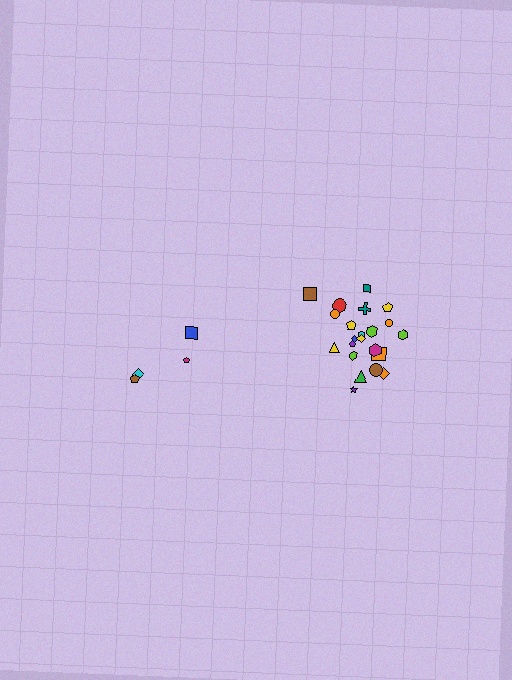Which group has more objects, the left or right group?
The right group.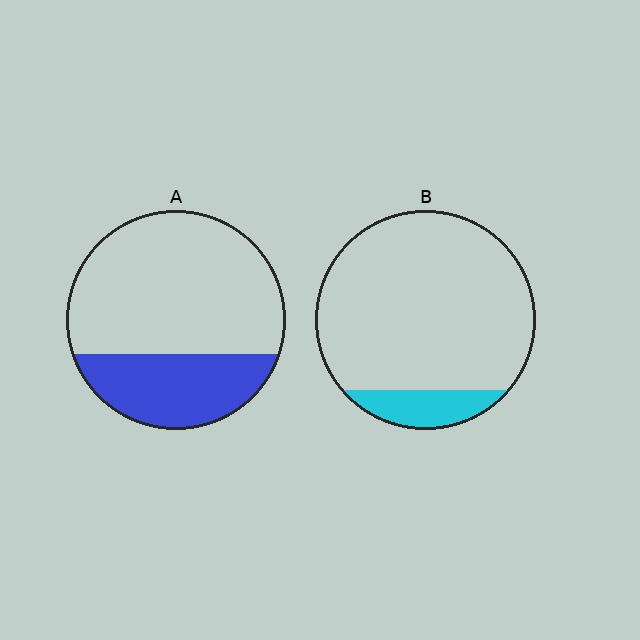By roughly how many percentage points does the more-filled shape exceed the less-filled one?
By roughly 20 percentage points (A over B).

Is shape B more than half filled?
No.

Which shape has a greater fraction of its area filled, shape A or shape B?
Shape A.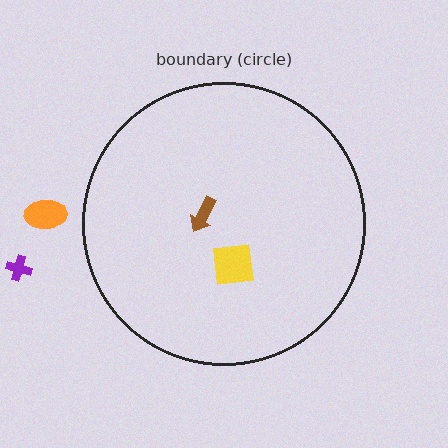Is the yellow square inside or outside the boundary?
Inside.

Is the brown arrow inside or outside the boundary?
Inside.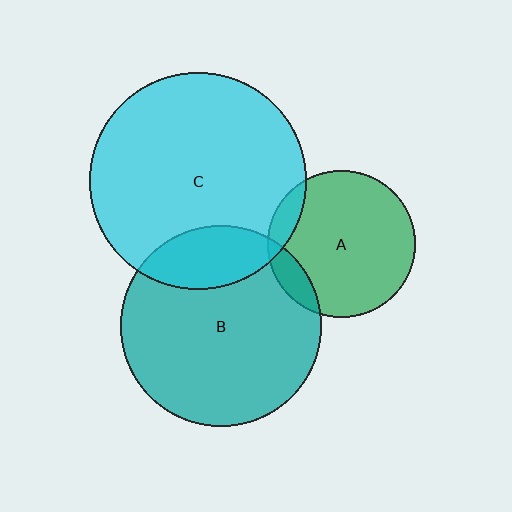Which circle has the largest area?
Circle C (cyan).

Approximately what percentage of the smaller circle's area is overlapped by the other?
Approximately 10%.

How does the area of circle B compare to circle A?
Approximately 1.9 times.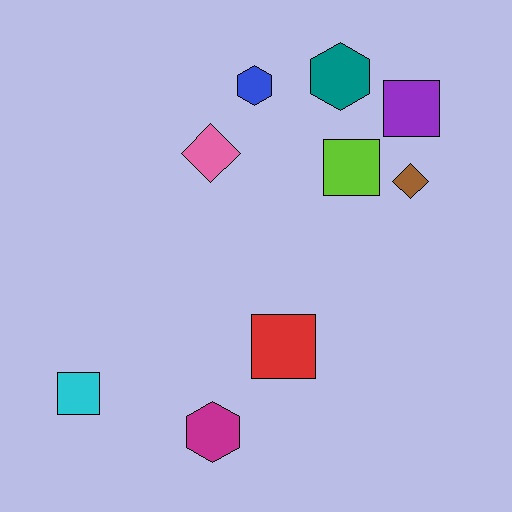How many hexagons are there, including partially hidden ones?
There are 3 hexagons.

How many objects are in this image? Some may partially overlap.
There are 9 objects.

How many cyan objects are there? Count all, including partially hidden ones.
There is 1 cyan object.